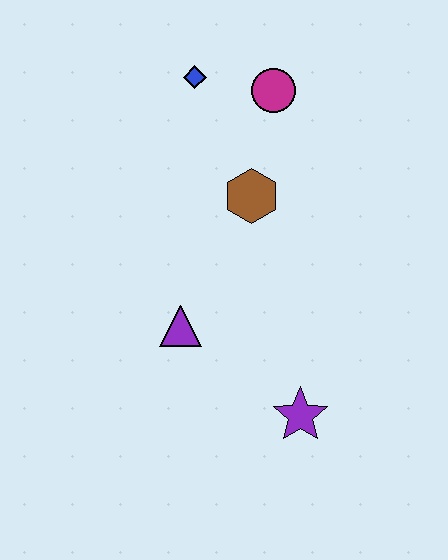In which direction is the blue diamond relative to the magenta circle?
The blue diamond is to the left of the magenta circle.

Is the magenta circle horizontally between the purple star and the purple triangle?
Yes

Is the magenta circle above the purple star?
Yes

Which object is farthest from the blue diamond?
The purple star is farthest from the blue diamond.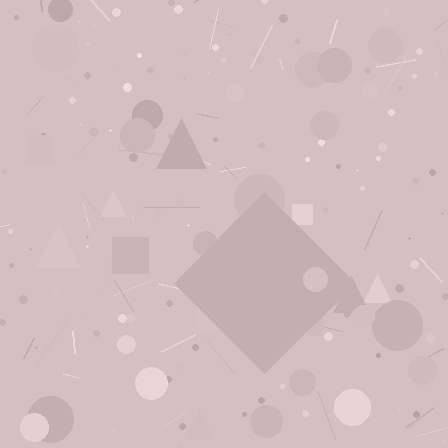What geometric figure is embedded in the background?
A diamond is embedded in the background.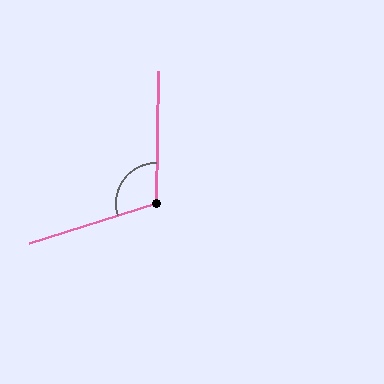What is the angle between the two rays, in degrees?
Approximately 108 degrees.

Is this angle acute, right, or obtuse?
It is obtuse.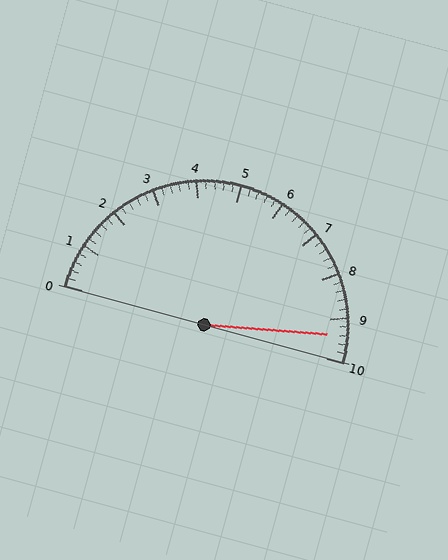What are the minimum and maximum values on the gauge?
The gauge ranges from 0 to 10.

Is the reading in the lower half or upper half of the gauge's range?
The reading is in the upper half of the range (0 to 10).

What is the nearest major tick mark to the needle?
The nearest major tick mark is 9.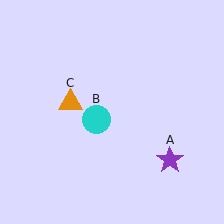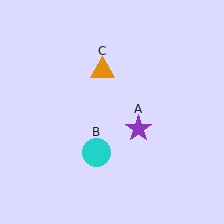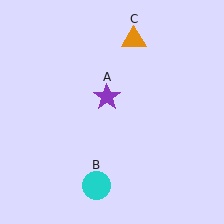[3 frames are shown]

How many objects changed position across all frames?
3 objects changed position: purple star (object A), cyan circle (object B), orange triangle (object C).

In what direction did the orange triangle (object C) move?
The orange triangle (object C) moved up and to the right.